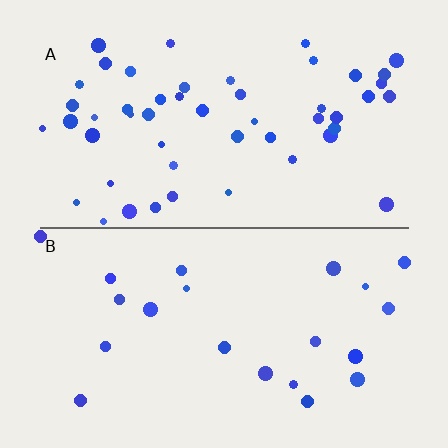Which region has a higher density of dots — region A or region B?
A (the top).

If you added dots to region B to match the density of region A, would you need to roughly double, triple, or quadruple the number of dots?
Approximately double.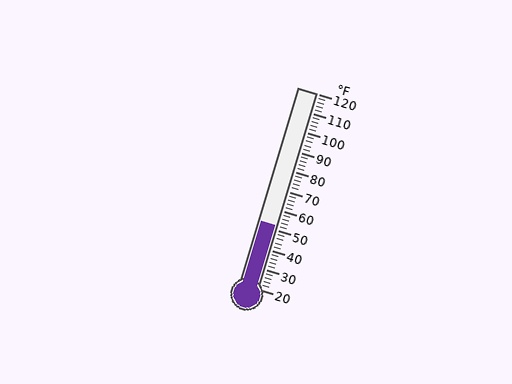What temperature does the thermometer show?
The thermometer shows approximately 52°F.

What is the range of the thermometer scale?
The thermometer scale ranges from 20°F to 120°F.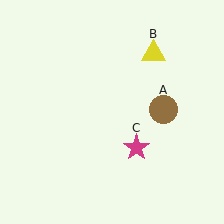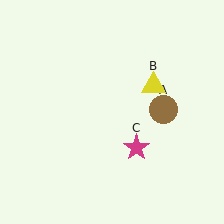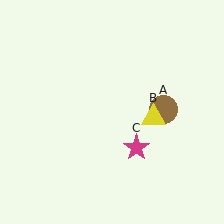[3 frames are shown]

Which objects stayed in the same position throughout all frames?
Brown circle (object A) and magenta star (object C) remained stationary.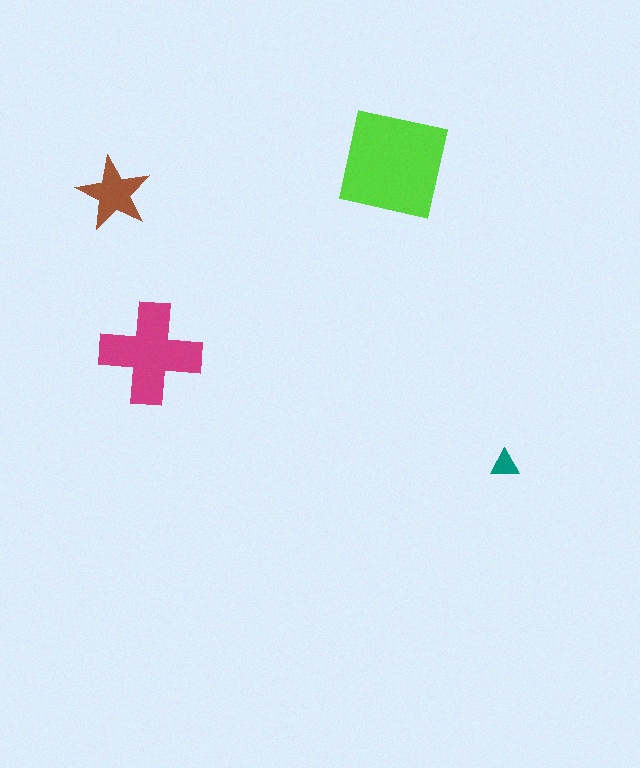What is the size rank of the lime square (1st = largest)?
1st.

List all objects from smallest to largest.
The teal triangle, the brown star, the magenta cross, the lime square.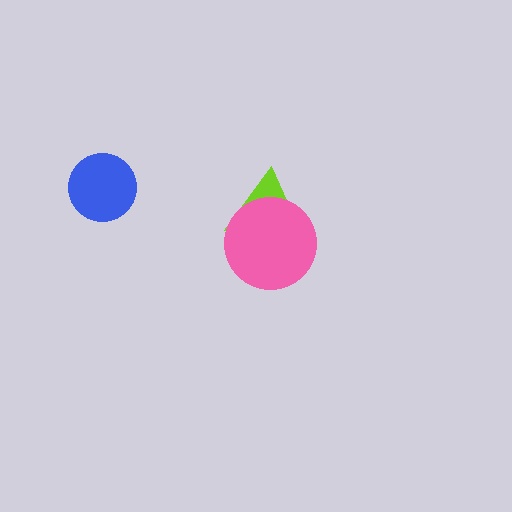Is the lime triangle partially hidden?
Yes, it is partially covered by another shape.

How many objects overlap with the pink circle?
1 object overlaps with the pink circle.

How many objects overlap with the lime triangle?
1 object overlaps with the lime triangle.